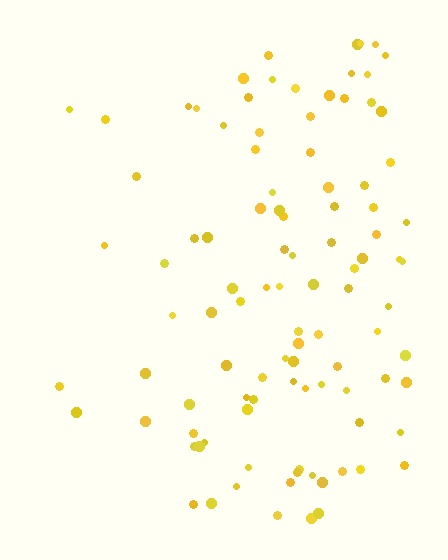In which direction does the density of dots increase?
From left to right, with the right side densest.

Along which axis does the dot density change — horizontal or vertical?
Horizontal.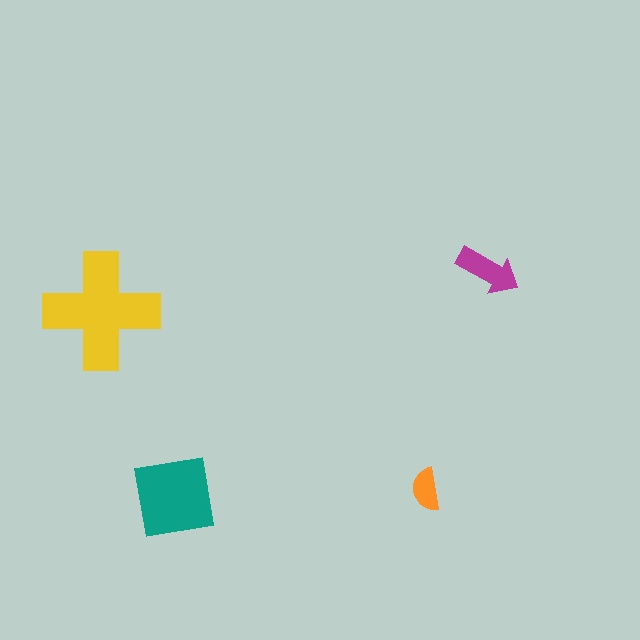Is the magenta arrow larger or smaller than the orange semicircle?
Larger.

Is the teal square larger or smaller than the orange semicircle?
Larger.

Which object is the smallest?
The orange semicircle.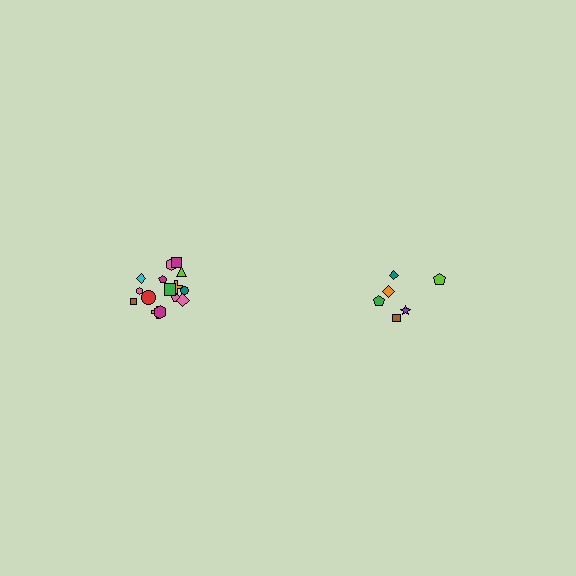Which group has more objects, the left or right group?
The left group.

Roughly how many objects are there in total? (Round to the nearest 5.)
Roughly 20 objects in total.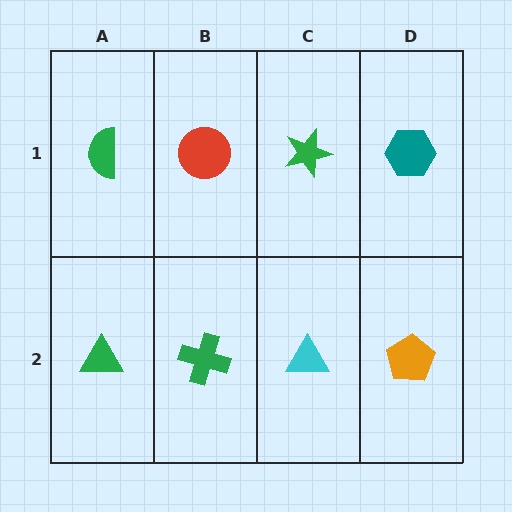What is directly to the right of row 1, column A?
A red circle.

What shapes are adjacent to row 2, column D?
A teal hexagon (row 1, column D), a cyan triangle (row 2, column C).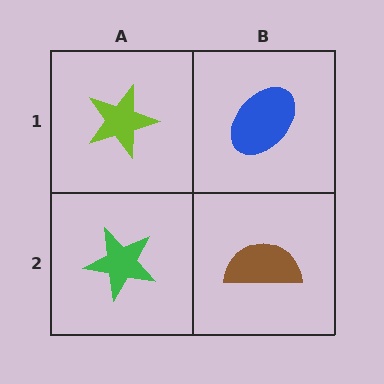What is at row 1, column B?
A blue ellipse.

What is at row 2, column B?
A brown semicircle.